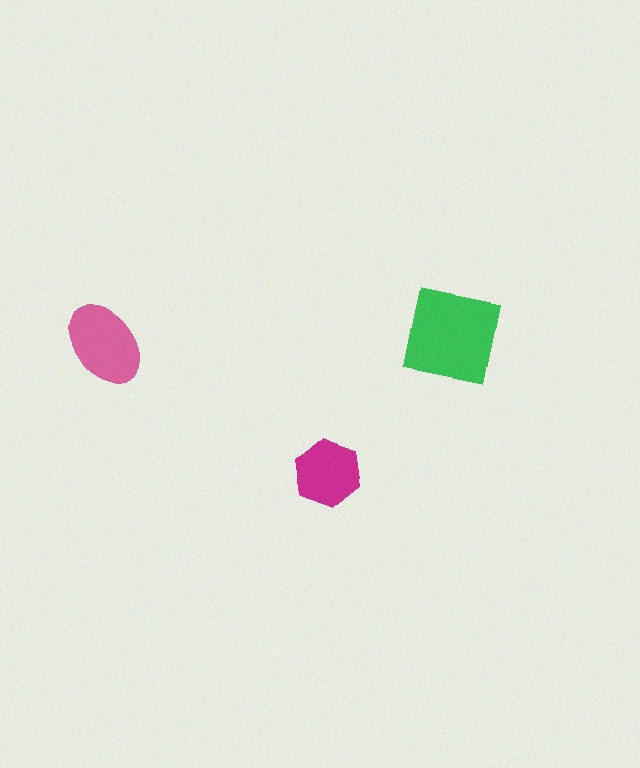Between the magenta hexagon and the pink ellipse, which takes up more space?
The pink ellipse.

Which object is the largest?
The green square.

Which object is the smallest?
The magenta hexagon.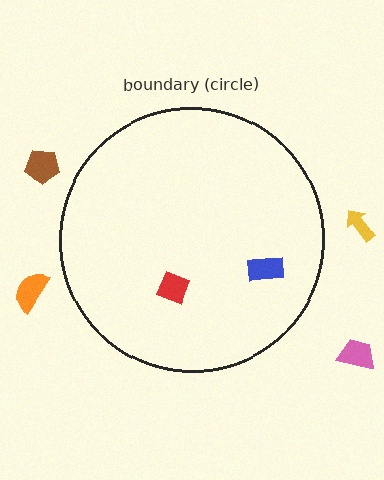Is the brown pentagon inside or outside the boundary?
Outside.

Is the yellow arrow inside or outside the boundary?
Outside.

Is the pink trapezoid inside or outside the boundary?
Outside.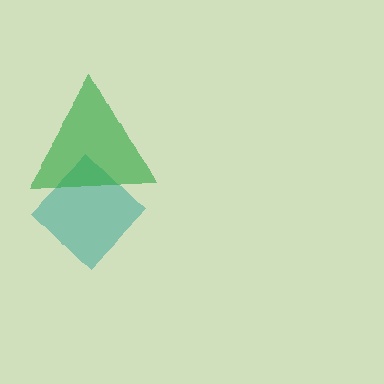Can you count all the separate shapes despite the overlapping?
Yes, there are 2 separate shapes.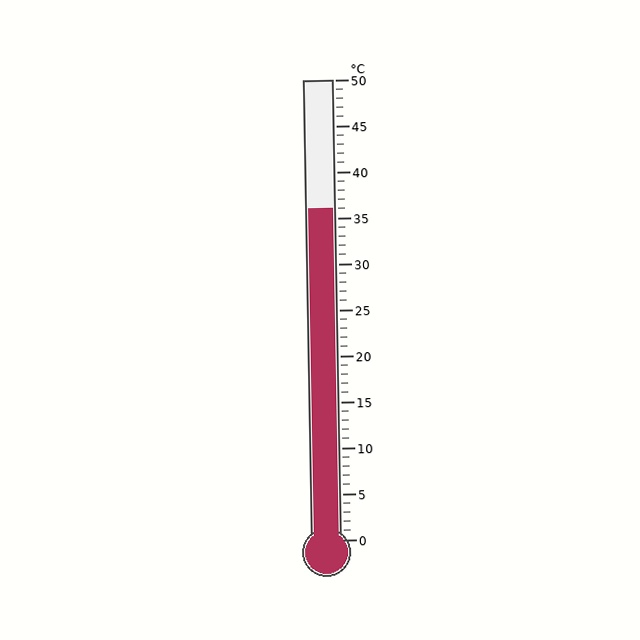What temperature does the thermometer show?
The thermometer shows approximately 36°C.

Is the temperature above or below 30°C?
The temperature is above 30°C.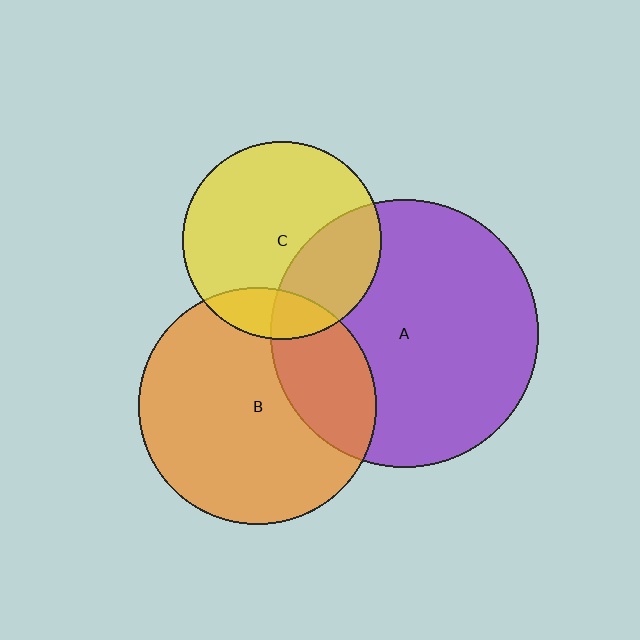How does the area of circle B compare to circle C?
Approximately 1.4 times.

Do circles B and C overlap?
Yes.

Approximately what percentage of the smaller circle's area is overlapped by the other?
Approximately 15%.